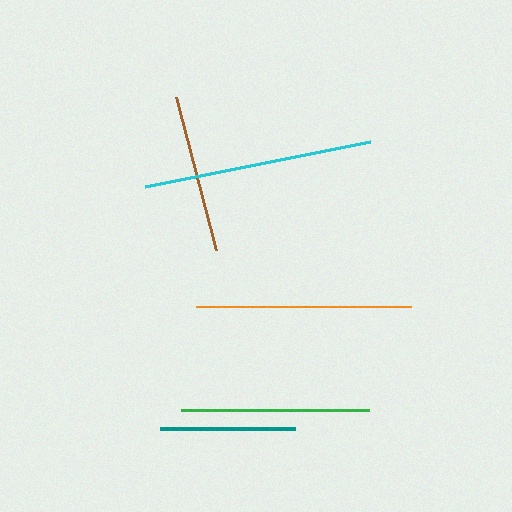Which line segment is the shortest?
The teal line is the shortest at approximately 135 pixels.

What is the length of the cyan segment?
The cyan segment is approximately 229 pixels long.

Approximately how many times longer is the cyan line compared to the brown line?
The cyan line is approximately 1.4 times the length of the brown line.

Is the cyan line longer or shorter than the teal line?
The cyan line is longer than the teal line.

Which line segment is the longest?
The cyan line is the longest at approximately 229 pixels.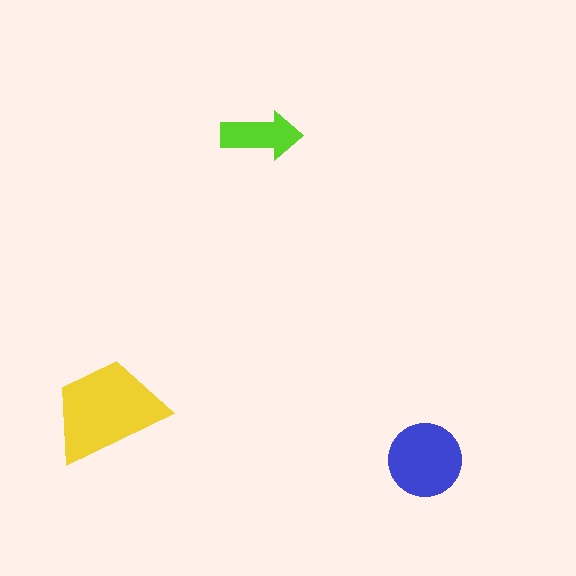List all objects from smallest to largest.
The lime arrow, the blue circle, the yellow trapezoid.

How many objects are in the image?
There are 3 objects in the image.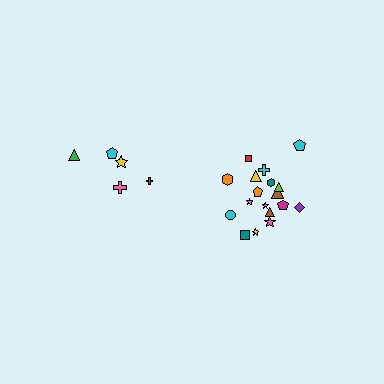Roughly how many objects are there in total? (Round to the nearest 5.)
Roughly 25 objects in total.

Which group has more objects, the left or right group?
The right group.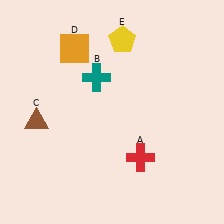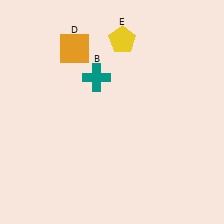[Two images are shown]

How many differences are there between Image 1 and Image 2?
There are 2 differences between the two images.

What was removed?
The red cross (A), the brown triangle (C) were removed in Image 2.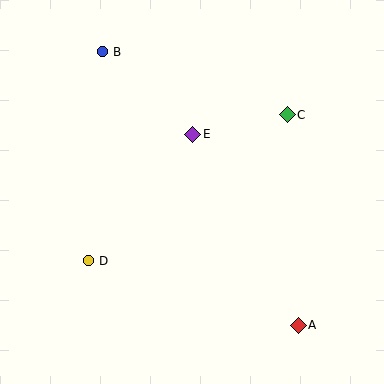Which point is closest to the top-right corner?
Point C is closest to the top-right corner.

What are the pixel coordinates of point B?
Point B is at (103, 52).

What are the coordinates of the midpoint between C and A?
The midpoint between C and A is at (293, 220).